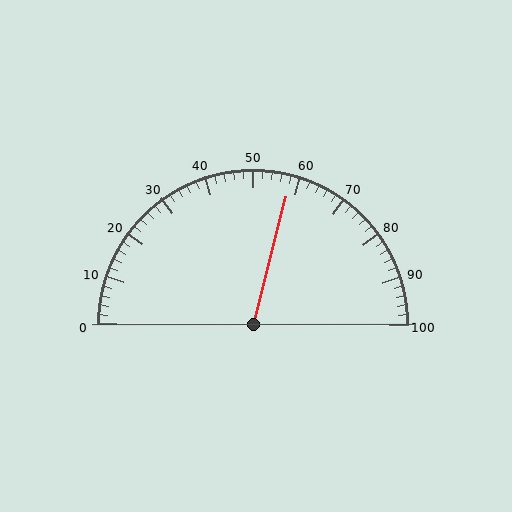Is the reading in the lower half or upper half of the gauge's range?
The reading is in the upper half of the range (0 to 100).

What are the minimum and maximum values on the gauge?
The gauge ranges from 0 to 100.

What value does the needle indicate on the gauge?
The needle indicates approximately 58.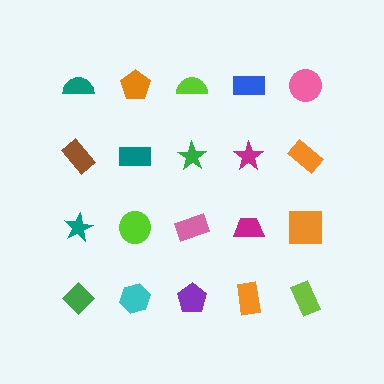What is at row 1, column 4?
A blue rectangle.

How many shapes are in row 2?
5 shapes.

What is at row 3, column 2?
A lime circle.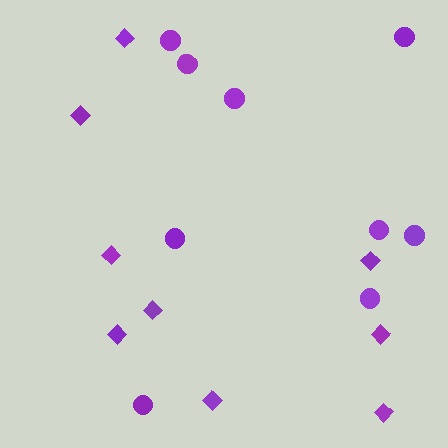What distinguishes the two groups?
There are 2 groups: one group of circles (9) and one group of diamonds (9).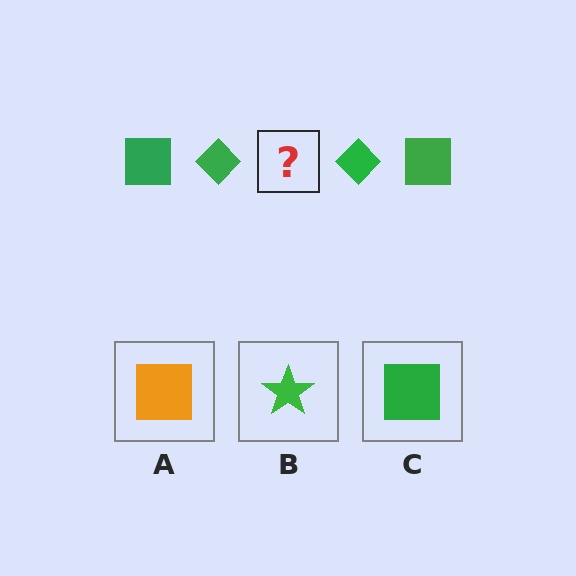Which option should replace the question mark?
Option C.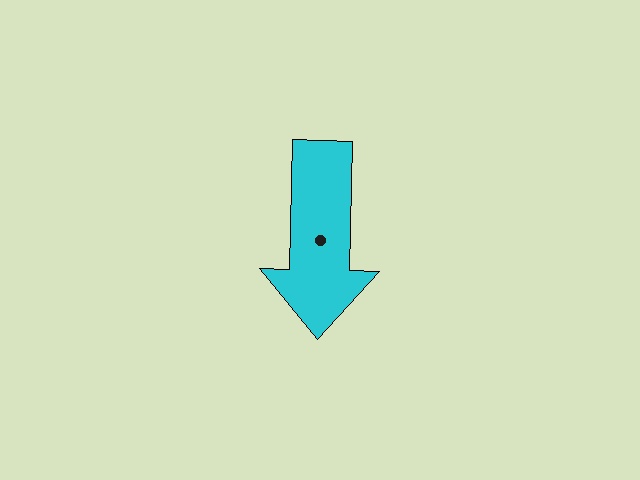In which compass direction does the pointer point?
South.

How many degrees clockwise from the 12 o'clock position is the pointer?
Approximately 181 degrees.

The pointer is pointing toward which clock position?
Roughly 6 o'clock.